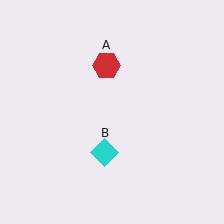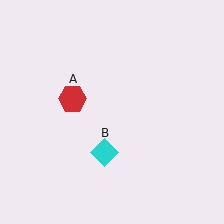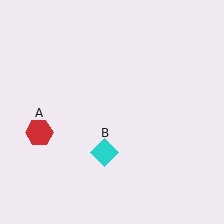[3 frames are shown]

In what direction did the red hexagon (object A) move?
The red hexagon (object A) moved down and to the left.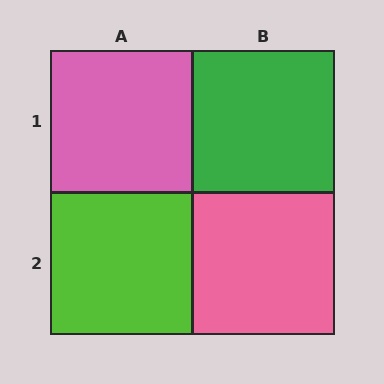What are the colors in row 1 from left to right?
Pink, green.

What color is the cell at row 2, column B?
Pink.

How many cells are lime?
1 cell is lime.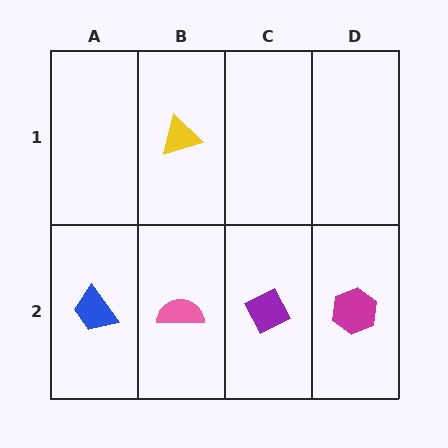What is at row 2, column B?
A pink semicircle.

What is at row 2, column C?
A purple diamond.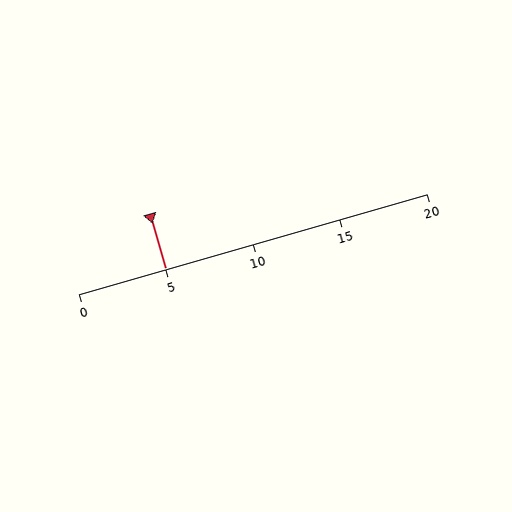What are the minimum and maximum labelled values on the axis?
The axis runs from 0 to 20.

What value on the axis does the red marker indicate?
The marker indicates approximately 5.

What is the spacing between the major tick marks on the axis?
The major ticks are spaced 5 apart.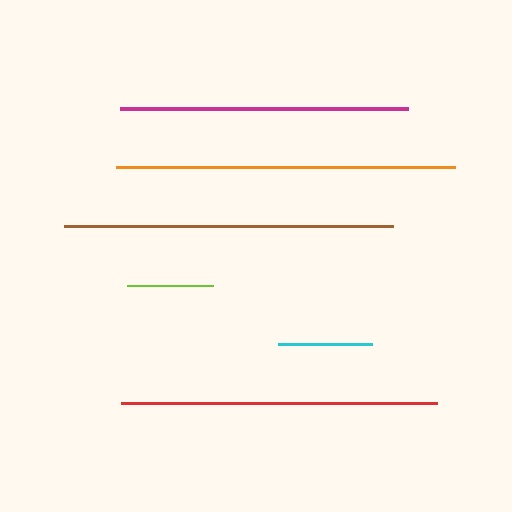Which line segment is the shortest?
The lime line is the shortest at approximately 86 pixels.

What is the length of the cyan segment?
The cyan segment is approximately 94 pixels long.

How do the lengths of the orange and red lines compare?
The orange and red lines are approximately the same length.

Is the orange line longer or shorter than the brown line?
The orange line is longer than the brown line.